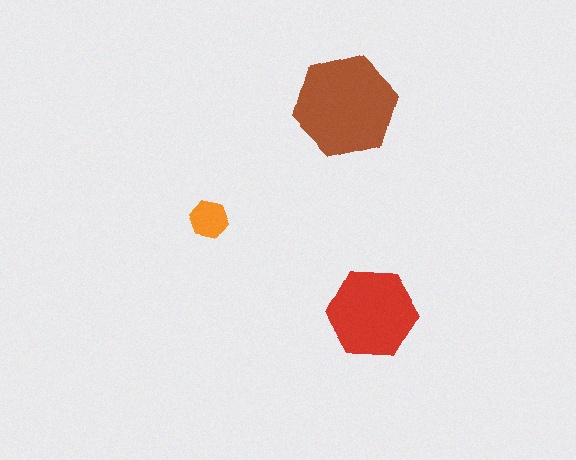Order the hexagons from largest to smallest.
the brown one, the red one, the orange one.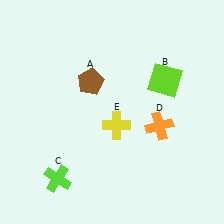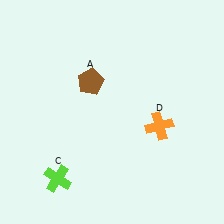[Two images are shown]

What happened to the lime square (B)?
The lime square (B) was removed in Image 2. It was in the top-right area of Image 1.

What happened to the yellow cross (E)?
The yellow cross (E) was removed in Image 2. It was in the bottom-right area of Image 1.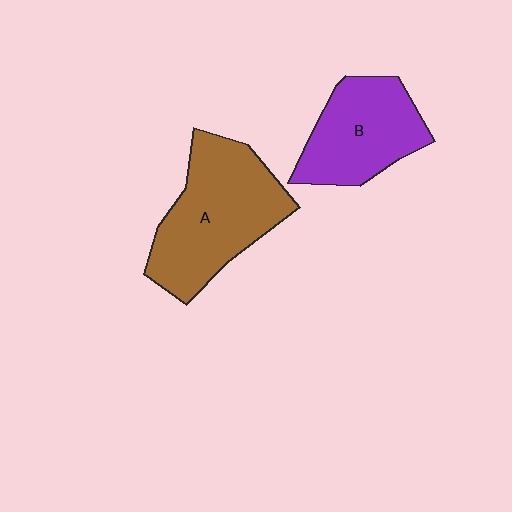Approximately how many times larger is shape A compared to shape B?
Approximately 1.4 times.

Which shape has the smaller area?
Shape B (purple).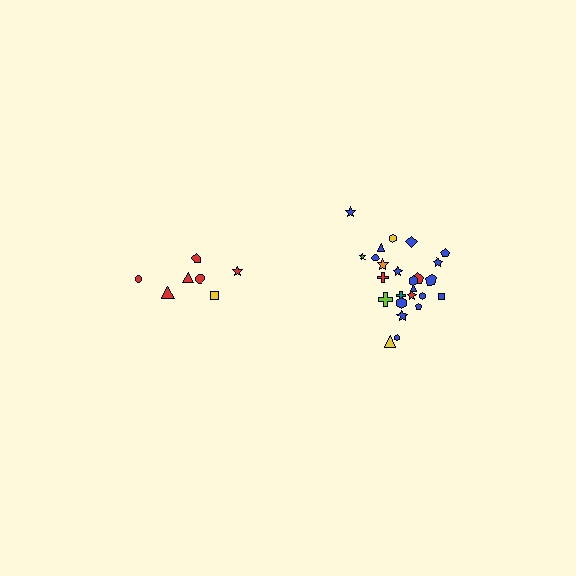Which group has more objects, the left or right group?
The right group.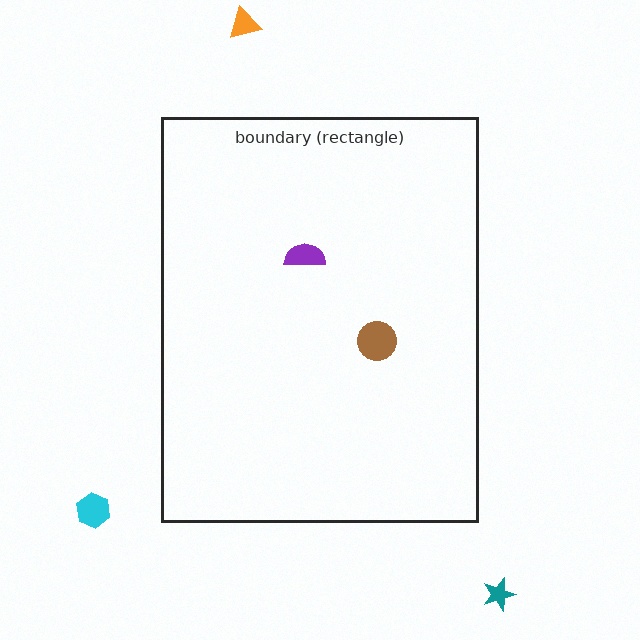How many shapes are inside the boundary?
2 inside, 3 outside.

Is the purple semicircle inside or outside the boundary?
Inside.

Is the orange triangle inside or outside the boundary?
Outside.